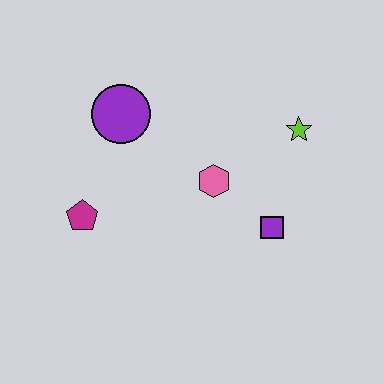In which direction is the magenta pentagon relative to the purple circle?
The magenta pentagon is below the purple circle.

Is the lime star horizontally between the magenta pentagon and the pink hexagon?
No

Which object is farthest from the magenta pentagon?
The lime star is farthest from the magenta pentagon.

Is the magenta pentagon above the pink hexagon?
No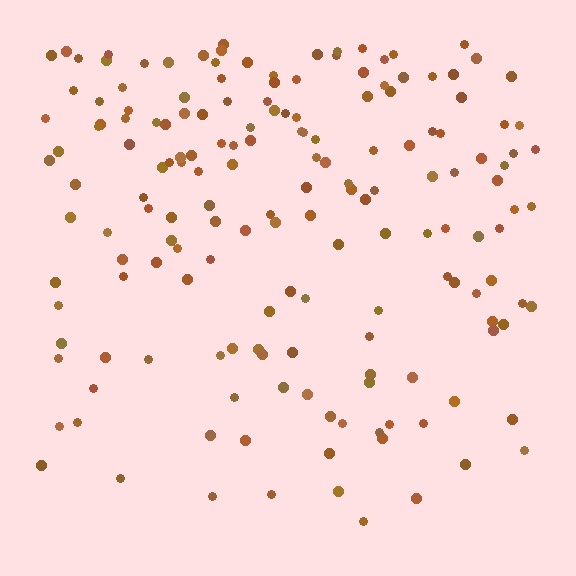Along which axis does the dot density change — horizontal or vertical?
Vertical.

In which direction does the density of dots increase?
From bottom to top, with the top side densest.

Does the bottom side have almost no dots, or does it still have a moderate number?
Still a moderate number, just noticeably fewer than the top.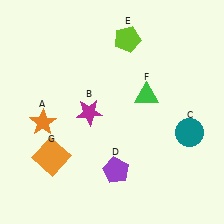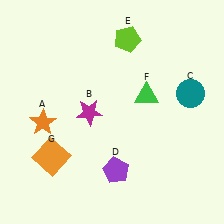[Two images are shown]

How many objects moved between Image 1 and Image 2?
1 object moved between the two images.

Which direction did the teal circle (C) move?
The teal circle (C) moved up.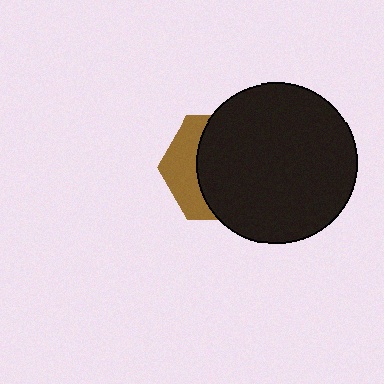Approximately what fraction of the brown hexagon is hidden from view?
Roughly 67% of the brown hexagon is hidden behind the black circle.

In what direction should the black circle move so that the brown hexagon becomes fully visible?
The black circle should move right. That is the shortest direction to clear the overlap and leave the brown hexagon fully visible.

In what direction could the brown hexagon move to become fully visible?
The brown hexagon could move left. That would shift it out from behind the black circle entirely.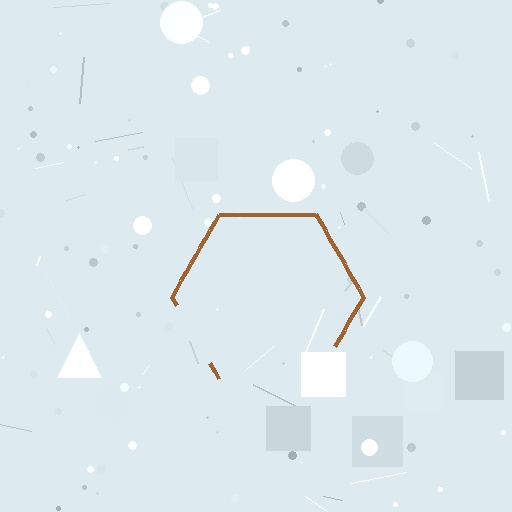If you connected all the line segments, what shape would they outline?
They would outline a hexagon.